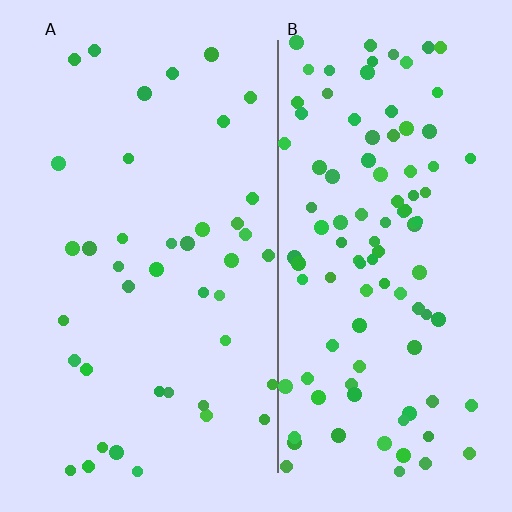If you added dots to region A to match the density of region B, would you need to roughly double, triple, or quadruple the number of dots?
Approximately triple.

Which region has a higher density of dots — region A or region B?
B (the right).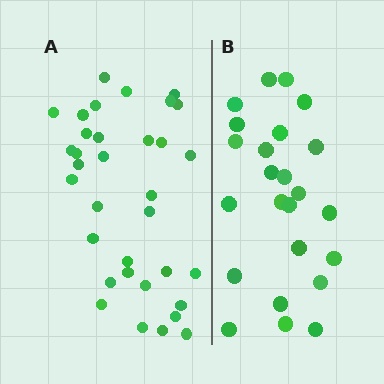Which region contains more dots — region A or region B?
Region A (the left region) has more dots.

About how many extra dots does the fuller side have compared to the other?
Region A has roughly 10 or so more dots than region B.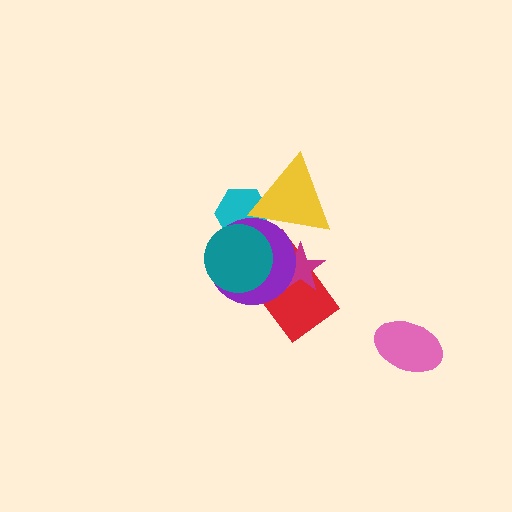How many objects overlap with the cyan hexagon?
3 objects overlap with the cyan hexagon.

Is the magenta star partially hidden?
Yes, it is partially covered by another shape.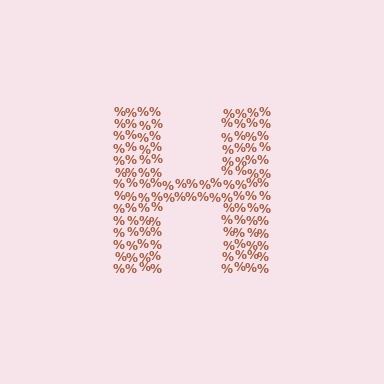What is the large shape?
The large shape is the letter H.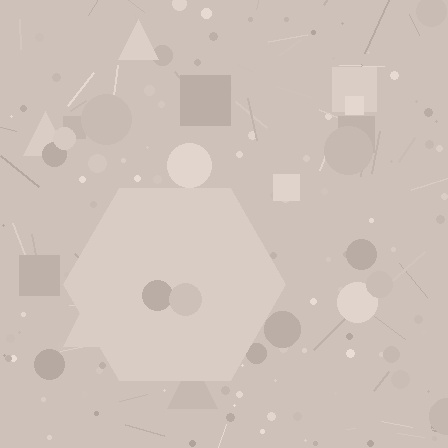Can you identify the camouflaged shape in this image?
The camouflaged shape is a hexagon.